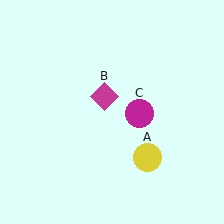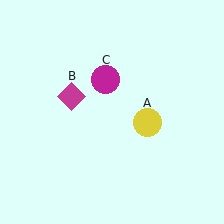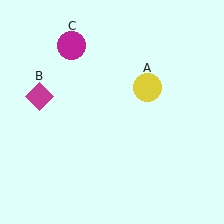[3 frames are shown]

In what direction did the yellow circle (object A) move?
The yellow circle (object A) moved up.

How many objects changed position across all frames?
3 objects changed position: yellow circle (object A), magenta diamond (object B), magenta circle (object C).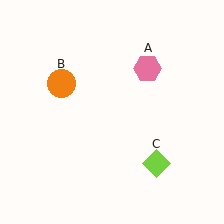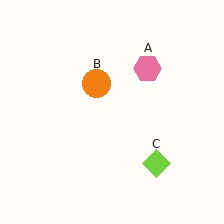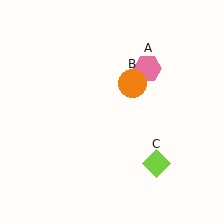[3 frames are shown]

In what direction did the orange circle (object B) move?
The orange circle (object B) moved right.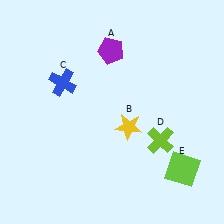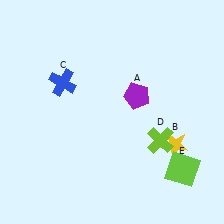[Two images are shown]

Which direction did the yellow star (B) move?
The yellow star (B) moved right.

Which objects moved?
The objects that moved are: the purple pentagon (A), the yellow star (B).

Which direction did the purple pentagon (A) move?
The purple pentagon (A) moved down.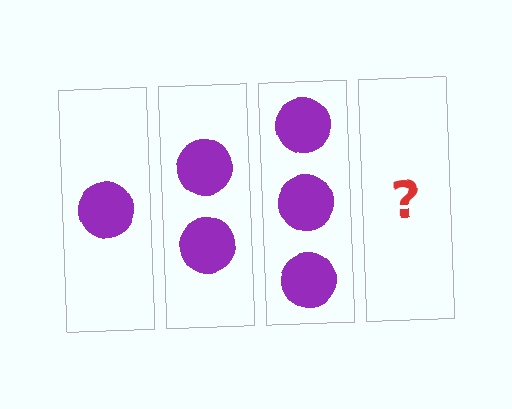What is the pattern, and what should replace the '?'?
The pattern is that each step adds one more circle. The '?' should be 4 circles.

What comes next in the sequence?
The next element should be 4 circles.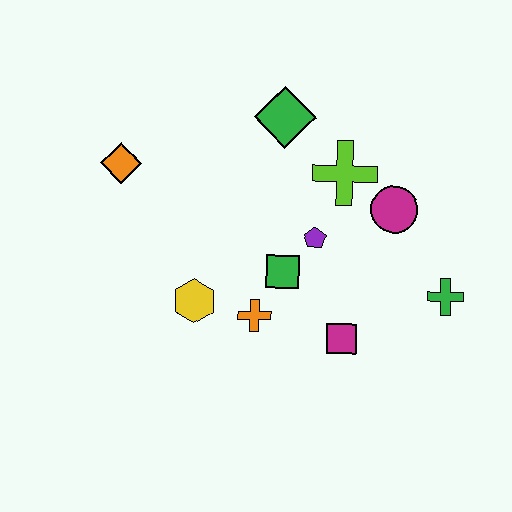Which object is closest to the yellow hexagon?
The orange cross is closest to the yellow hexagon.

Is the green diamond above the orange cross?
Yes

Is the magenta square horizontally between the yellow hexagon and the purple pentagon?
No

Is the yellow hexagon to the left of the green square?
Yes